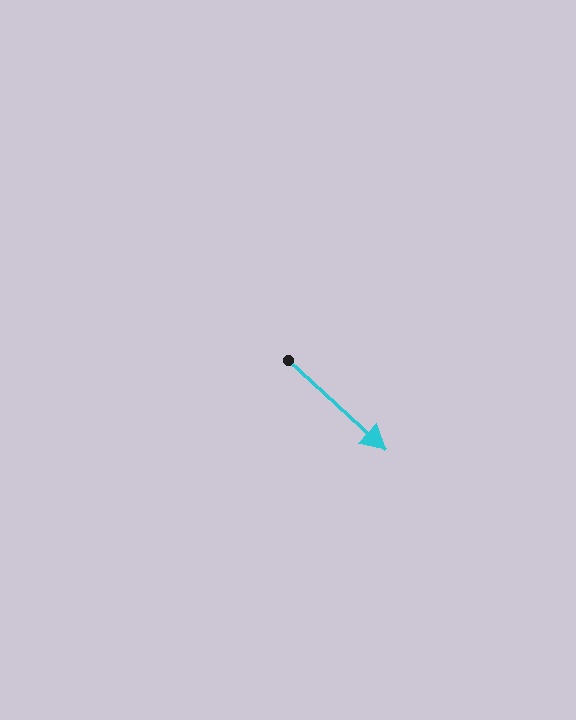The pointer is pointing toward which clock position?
Roughly 4 o'clock.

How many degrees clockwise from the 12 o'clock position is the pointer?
Approximately 133 degrees.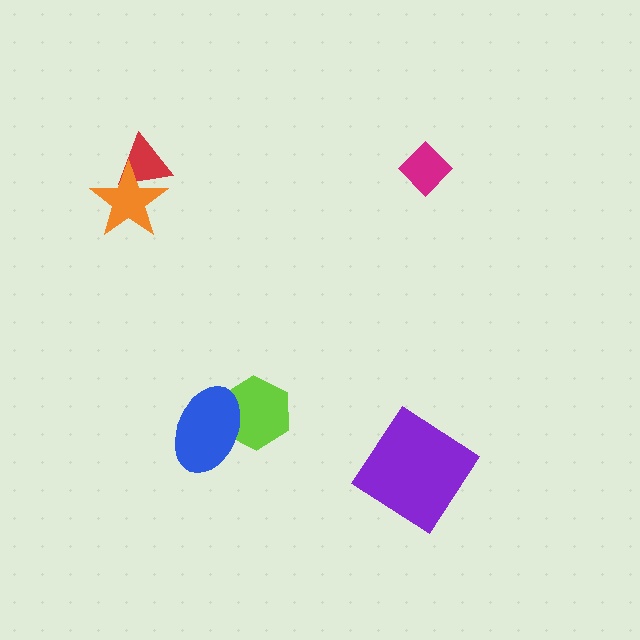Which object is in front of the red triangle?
The orange star is in front of the red triangle.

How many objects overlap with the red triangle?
1 object overlaps with the red triangle.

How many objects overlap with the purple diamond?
0 objects overlap with the purple diamond.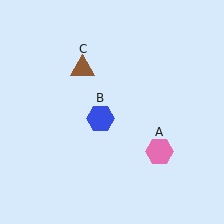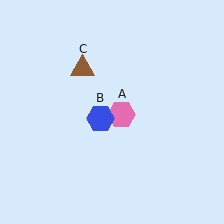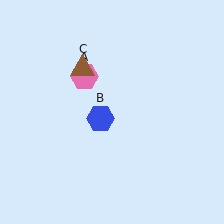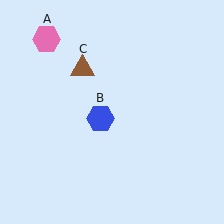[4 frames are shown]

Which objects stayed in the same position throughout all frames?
Blue hexagon (object B) and brown triangle (object C) remained stationary.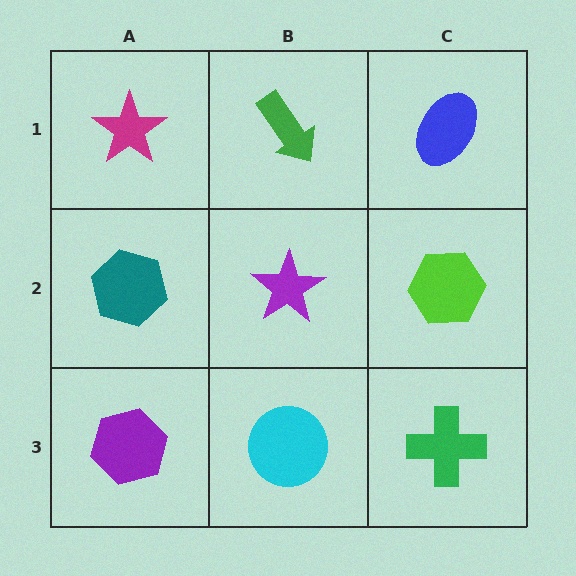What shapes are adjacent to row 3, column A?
A teal hexagon (row 2, column A), a cyan circle (row 3, column B).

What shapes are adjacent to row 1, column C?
A lime hexagon (row 2, column C), a green arrow (row 1, column B).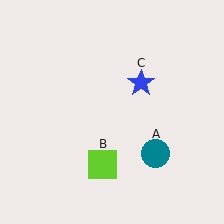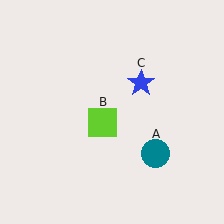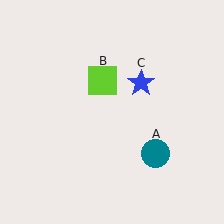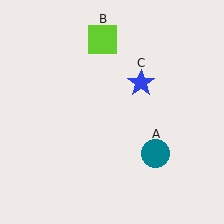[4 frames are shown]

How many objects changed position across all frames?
1 object changed position: lime square (object B).